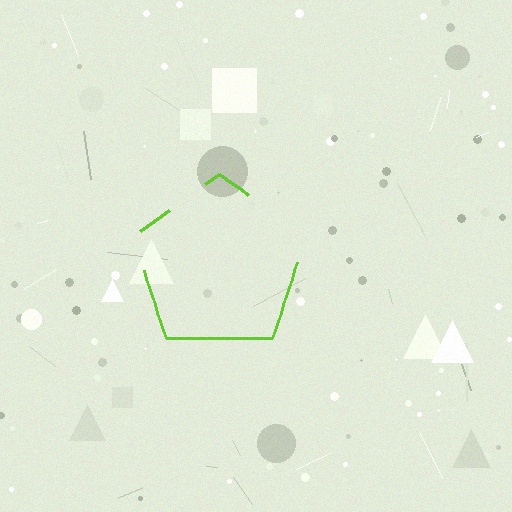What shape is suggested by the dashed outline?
The dashed outline suggests a pentagon.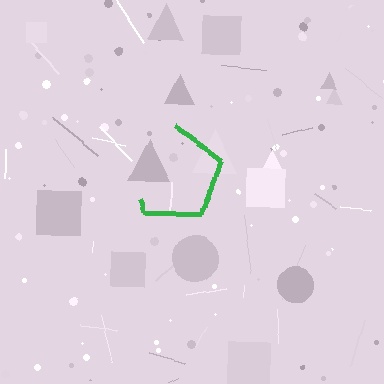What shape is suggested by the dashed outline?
The dashed outline suggests a pentagon.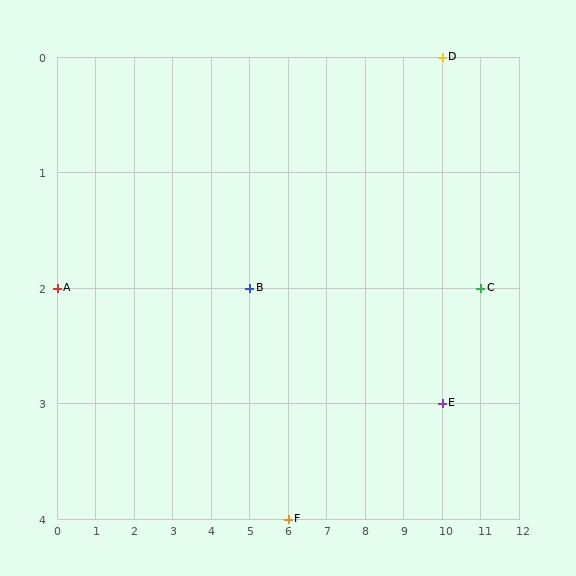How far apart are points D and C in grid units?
Points D and C are 1 column and 2 rows apart (about 2.2 grid units diagonally).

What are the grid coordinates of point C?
Point C is at grid coordinates (11, 2).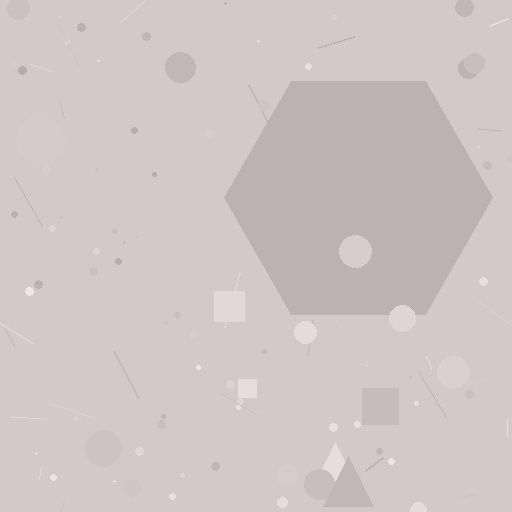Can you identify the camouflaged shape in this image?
The camouflaged shape is a hexagon.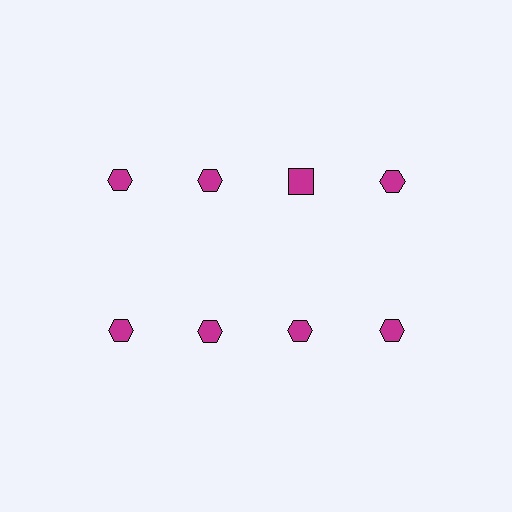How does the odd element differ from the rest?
It has a different shape: square instead of hexagon.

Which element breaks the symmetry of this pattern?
The magenta square in the top row, center column breaks the symmetry. All other shapes are magenta hexagons.